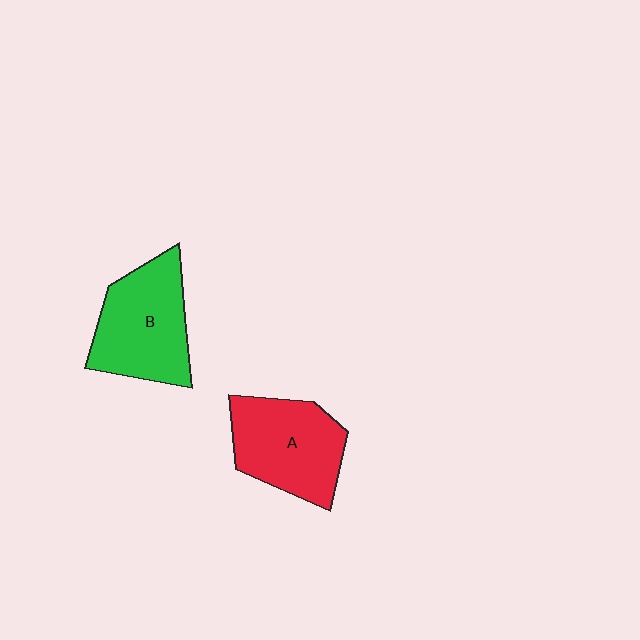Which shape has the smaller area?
Shape A (red).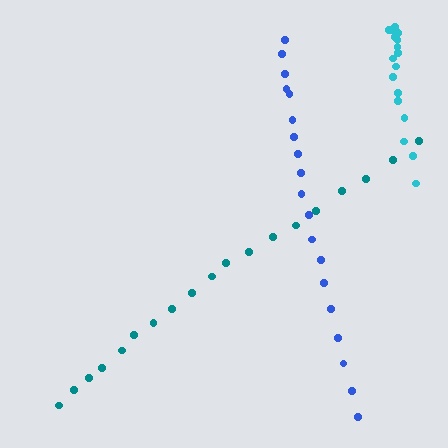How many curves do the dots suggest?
There are 3 distinct paths.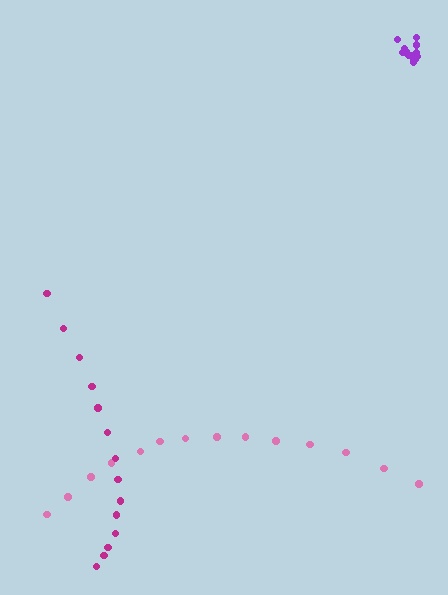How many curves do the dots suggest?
There are 3 distinct paths.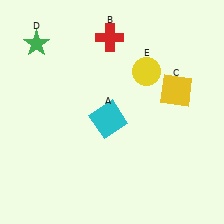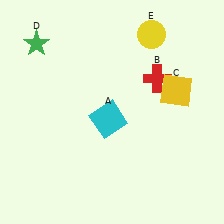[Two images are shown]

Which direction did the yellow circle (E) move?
The yellow circle (E) moved up.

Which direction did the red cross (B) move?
The red cross (B) moved right.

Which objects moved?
The objects that moved are: the red cross (B), the yellow circle (E).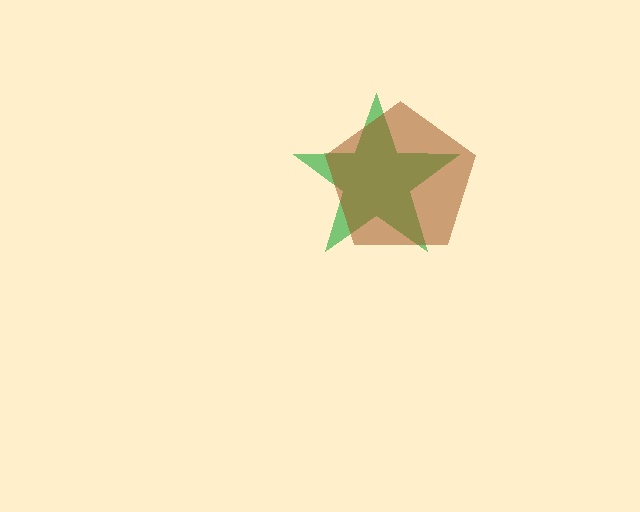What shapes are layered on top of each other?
The layered shapes are: a green star, a brown pentagon.